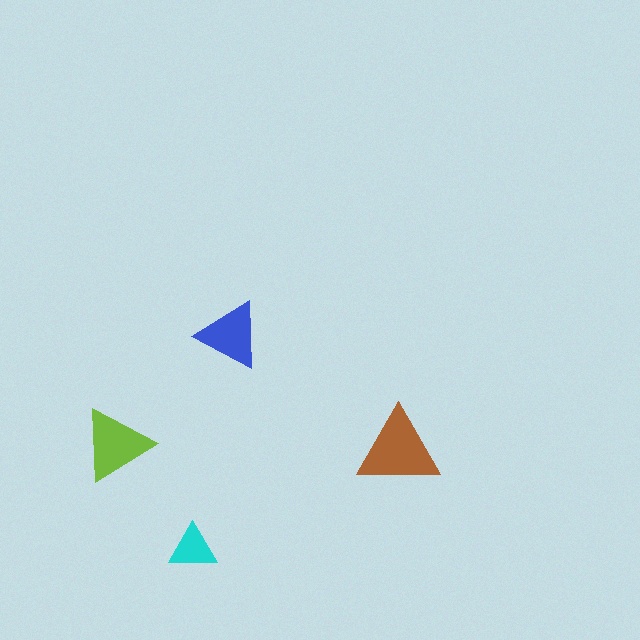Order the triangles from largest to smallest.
the brown one, the lime one, the blue one, the cyan one.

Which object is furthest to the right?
The brown triangle is rightmost.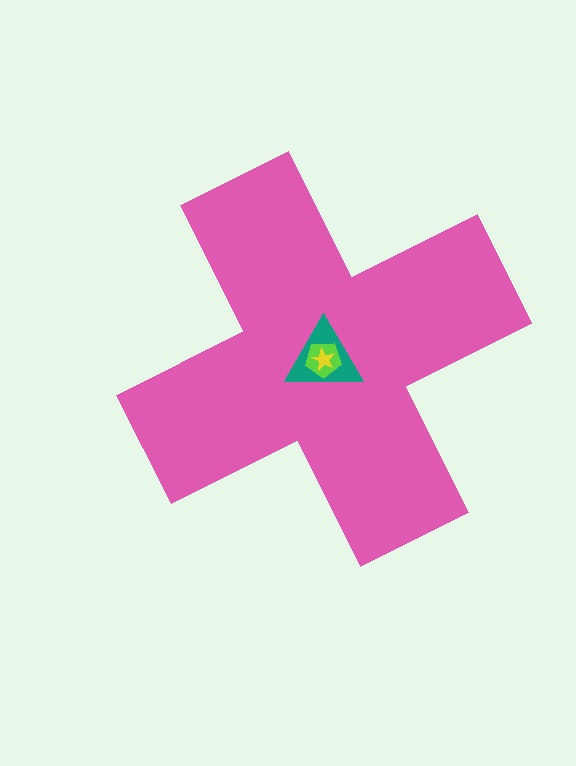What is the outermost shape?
The pink cross.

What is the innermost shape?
The yellow star.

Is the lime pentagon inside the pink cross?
Yes.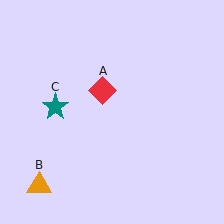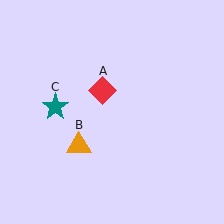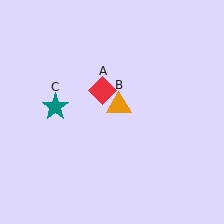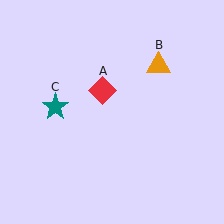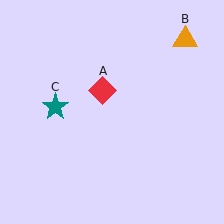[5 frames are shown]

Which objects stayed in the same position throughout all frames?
Red diamond (object A) and teal star (object C) remained stationary.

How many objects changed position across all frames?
1 object changed position: orange triangle (object B).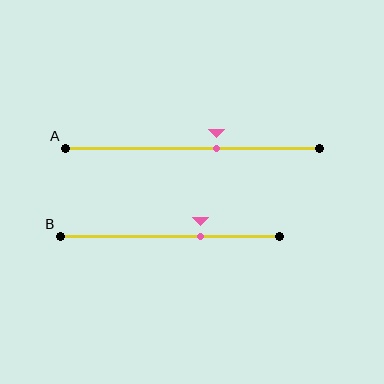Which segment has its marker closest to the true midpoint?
Segment A has its marker closest to the true midpoint.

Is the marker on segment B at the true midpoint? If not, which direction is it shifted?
No, the marker on segment B is shifted to the right by about 14% of the segment length.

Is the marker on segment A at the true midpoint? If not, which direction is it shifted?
No, the marker on segment A is shifted to the right by about 9% of the segment length.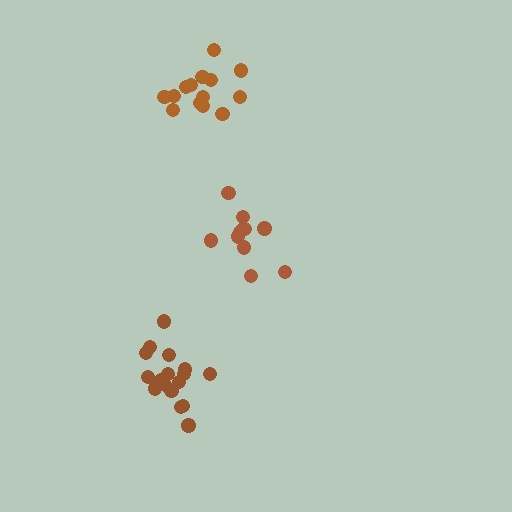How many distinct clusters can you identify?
There are 3 distinct clusters.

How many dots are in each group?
Group 1: 17 dots, Group 2: 14 dots, Group 3: 11 dots (42 total).